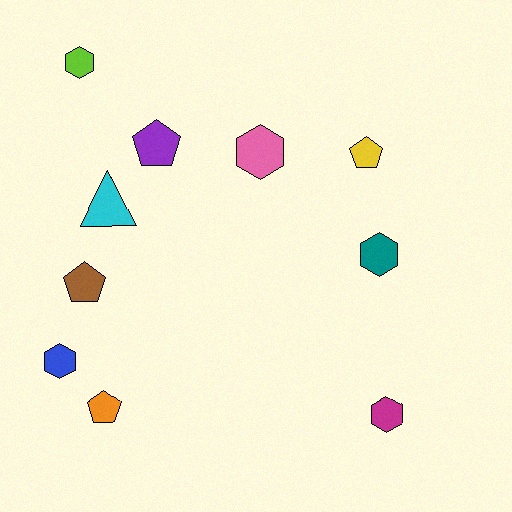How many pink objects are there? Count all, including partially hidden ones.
There is 1 pink object.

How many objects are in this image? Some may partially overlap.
There are 10 objects.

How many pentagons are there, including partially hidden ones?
There are 4 pentagons.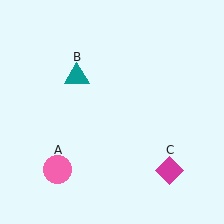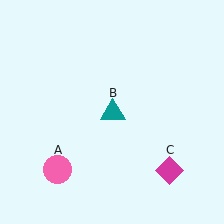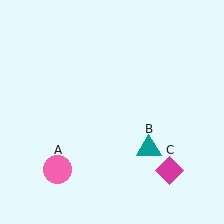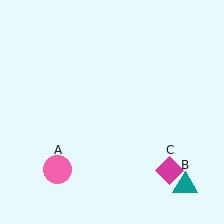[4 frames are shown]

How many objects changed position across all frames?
1 object changed position: teal triangle (object B).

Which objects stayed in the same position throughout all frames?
Pink circle (object A) and magenta diamond (object C) remained stationary.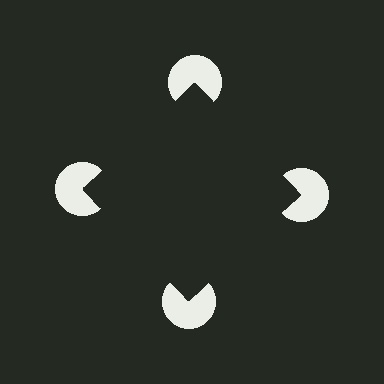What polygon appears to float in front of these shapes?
An illusory square — its edges are inferred from the aligned wedge cuts in the pac-man discs, not physically drawn.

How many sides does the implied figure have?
4 sides.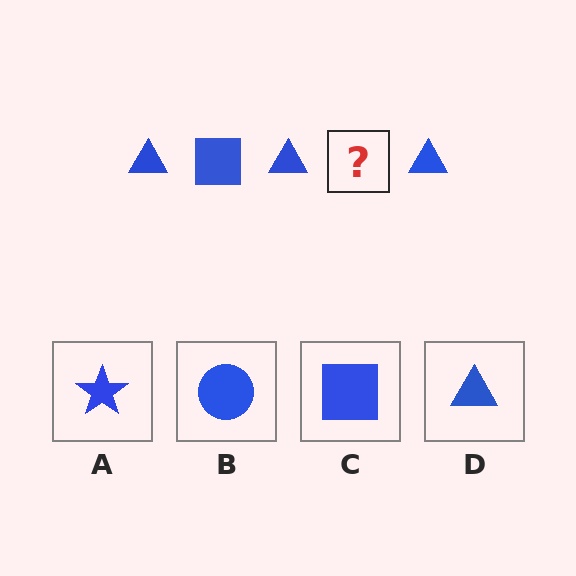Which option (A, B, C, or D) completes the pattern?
C.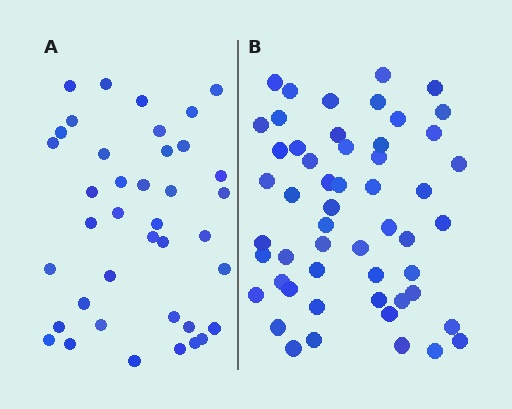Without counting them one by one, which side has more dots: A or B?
Region B (the right region) has more dots.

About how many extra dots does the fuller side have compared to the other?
Region B has approximately 15 more dots than region A.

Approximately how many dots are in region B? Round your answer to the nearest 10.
About 50 dots. (The exact count is 53, which rounds to 50.)